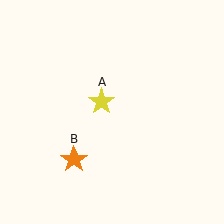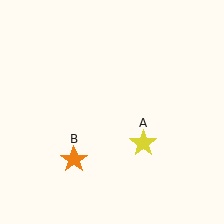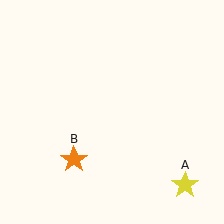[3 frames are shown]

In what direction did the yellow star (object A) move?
The yellow star (object A) moved down and to the right.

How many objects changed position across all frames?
1 object changed position: yellow star (object A).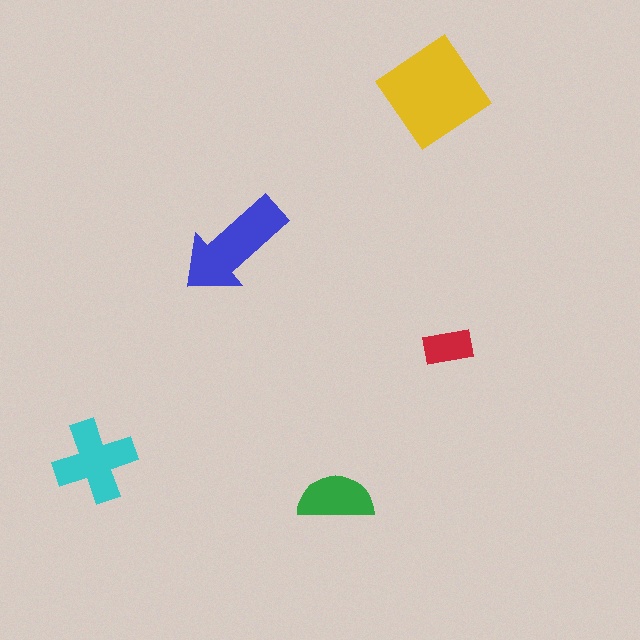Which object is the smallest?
The red rectangle.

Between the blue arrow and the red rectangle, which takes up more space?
The blue arrow.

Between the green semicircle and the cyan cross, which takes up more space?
The cyan cross.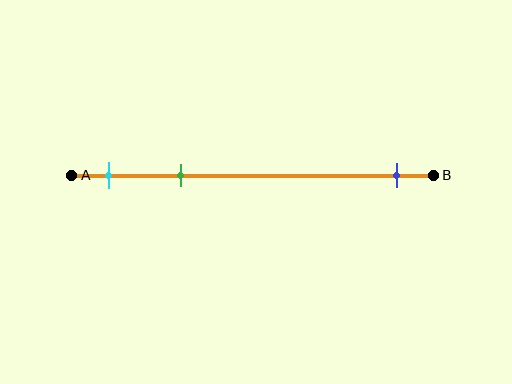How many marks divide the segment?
There are 3 marks dividing the segment.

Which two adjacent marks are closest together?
The cyan and green marks are the closest adjacent pair.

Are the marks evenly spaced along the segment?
No, the marks are not evenly spaced.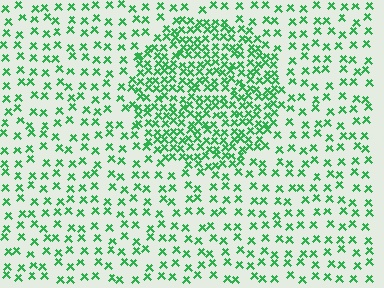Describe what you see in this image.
The image contains small green elements arranged at two different densities. A circle-shaped region is visible where the elements are more densely packed than the surrounding area.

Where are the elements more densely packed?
The elements are more densely packed inside the circle boundary.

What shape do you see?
I see a circle.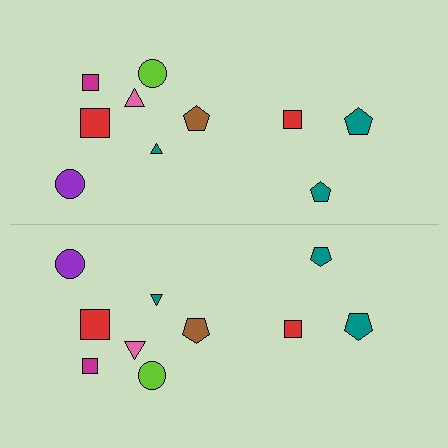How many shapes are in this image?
There are 20 shapes in this image.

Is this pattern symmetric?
Yes, this pattern has bilateral (reflection) symmetry.